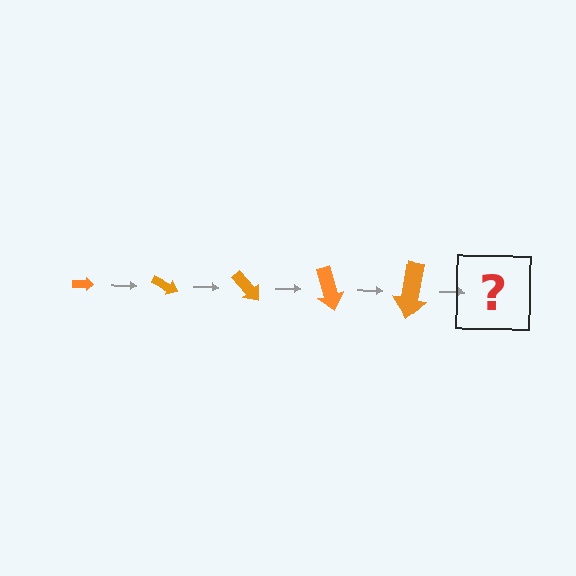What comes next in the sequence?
The next element should be an arrow, larger than the previous one and rotated 125 degrees from the start.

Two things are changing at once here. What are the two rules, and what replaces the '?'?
The two rules are that the arrow grows larger each step and it rotates 25 degrees each step. The '?' should be an arrow, larger than the previous one and rotated 125 degrees from the start.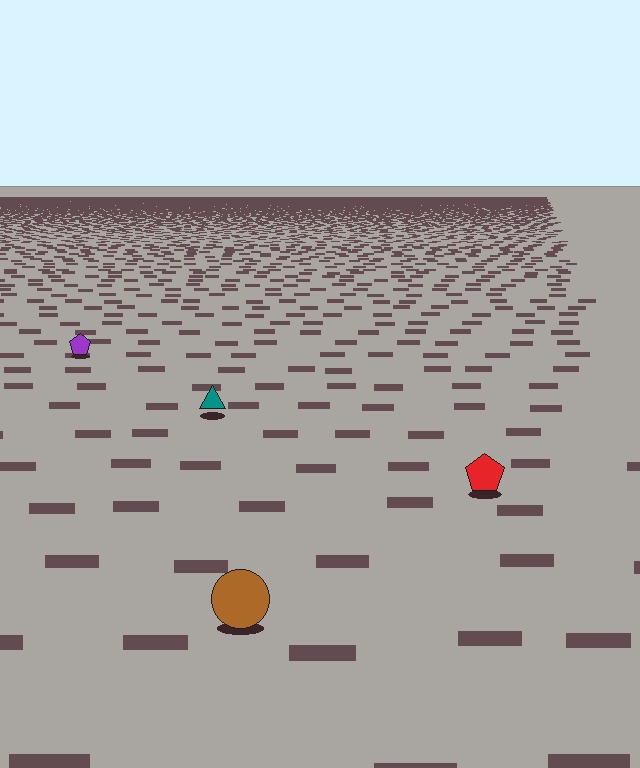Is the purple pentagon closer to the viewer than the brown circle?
No. The brown circle is closer — you can tell from the texture gradient: the ground texture is coarser near it.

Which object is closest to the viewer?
The brown circle is closest. The texture marks near it are larger and more spread out.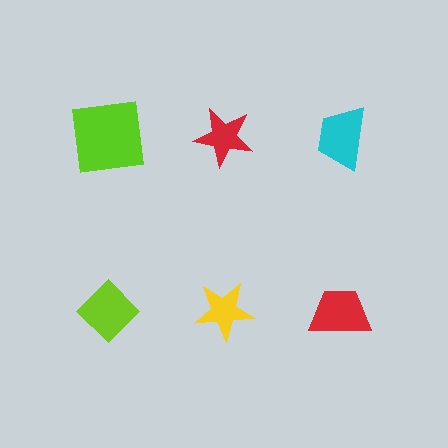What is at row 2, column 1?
A lime diamond.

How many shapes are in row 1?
3 shapes.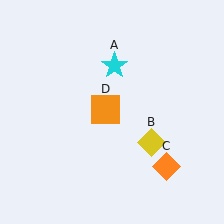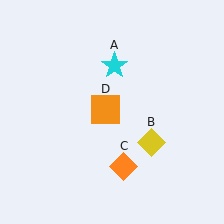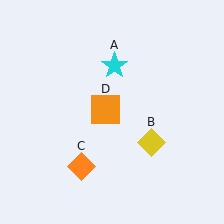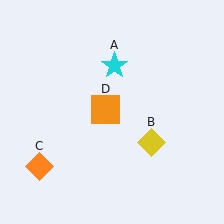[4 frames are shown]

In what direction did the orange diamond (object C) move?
The orange diamond (object C) moved left.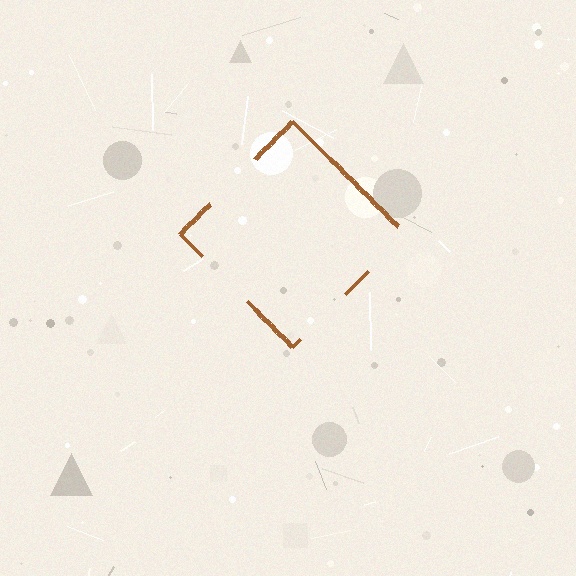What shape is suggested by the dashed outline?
The dashed outline suggests a diamond.